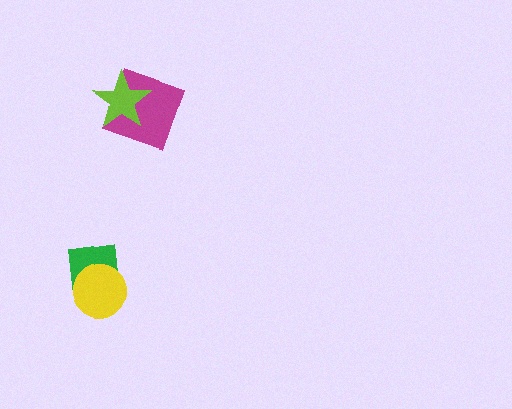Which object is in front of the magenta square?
The lime star is in front of the magenta square.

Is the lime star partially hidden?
No, no other shape covers it.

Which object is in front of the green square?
The yellow circle is in front of the green square.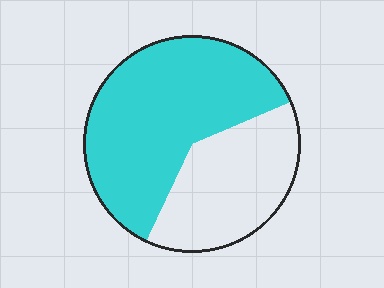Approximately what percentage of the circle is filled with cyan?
Approximately 60%.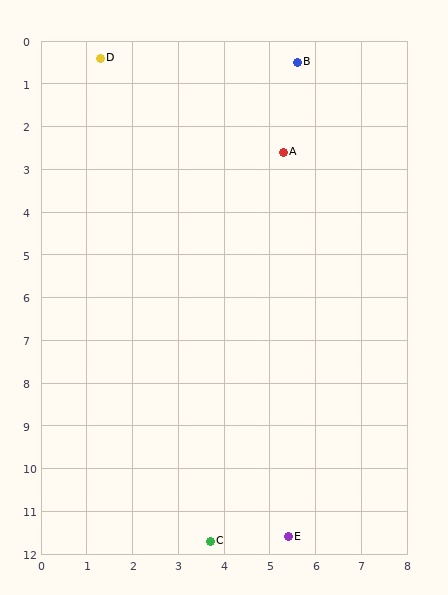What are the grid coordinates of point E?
Point E is at approximately (5.4, 11.6).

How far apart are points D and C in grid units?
Points D and C are about 11.6 grid units apart.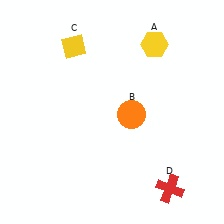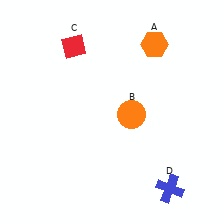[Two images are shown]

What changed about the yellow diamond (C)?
In Image 1, C is yellow. In Image 2, it changed to red.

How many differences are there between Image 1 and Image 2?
There are 3 differences between the two images.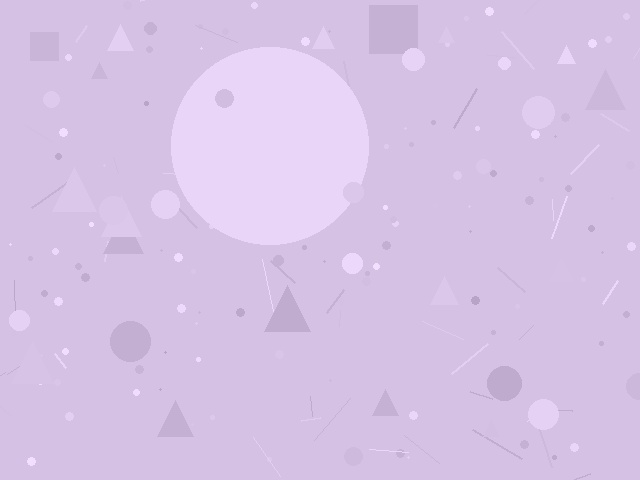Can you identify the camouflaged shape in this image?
The camouflaged shape is a circle.